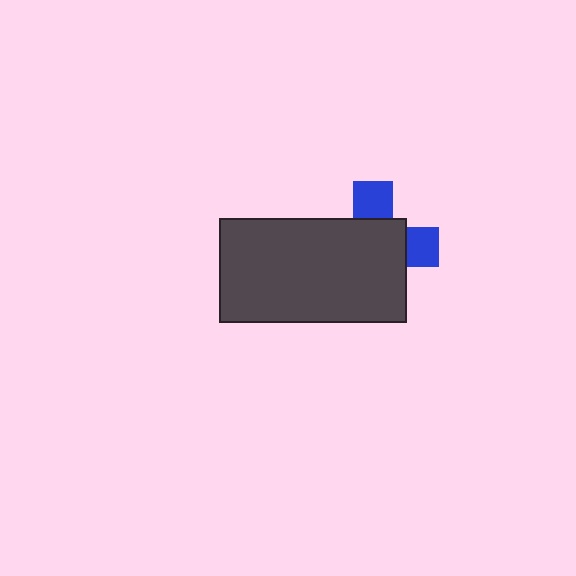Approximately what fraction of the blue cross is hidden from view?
Roughly 69% of the blue cross is hidden behind the dark gray rectangle.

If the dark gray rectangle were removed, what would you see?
You would see the complete blue cross.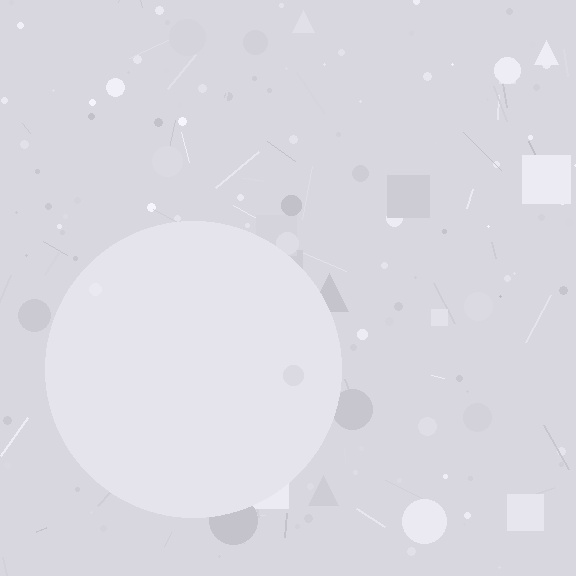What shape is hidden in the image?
A circle is hidden in the image.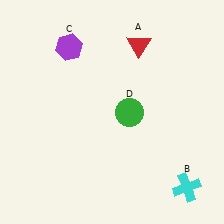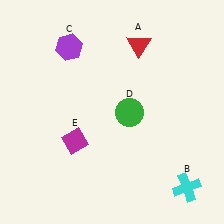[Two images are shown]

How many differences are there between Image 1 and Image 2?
There is 1 difference between the two images.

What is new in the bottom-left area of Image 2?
A magenta diamond (E) was added in the bottom-left area of Image 2.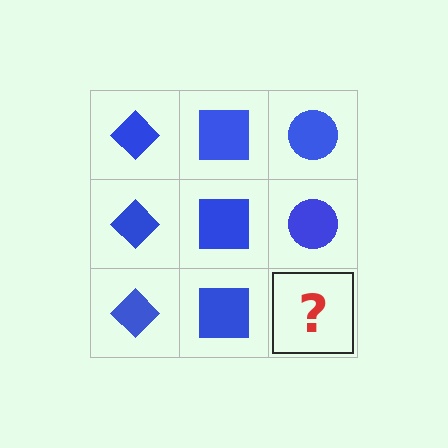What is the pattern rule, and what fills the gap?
The rule is that each column has a consistent shape. The gap should be filled with a blue circle.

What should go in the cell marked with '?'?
The missing cell should contain a blue circle.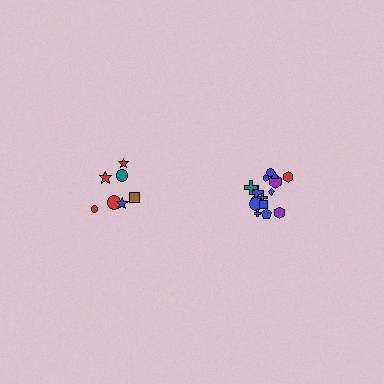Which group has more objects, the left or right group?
The right group.